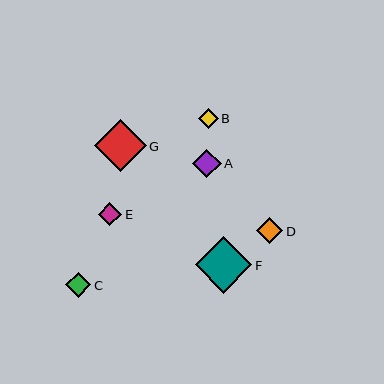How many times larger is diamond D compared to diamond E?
Diamond D is approximately 1.1 times the size of diamond E.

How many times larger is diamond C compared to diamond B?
Diamond C is approximately 1.2 times the size of diamond B.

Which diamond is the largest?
Diamond F is the largest with a size of approximately 56 pixels.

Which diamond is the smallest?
Diamond B is the smallest with a size of approximately 20 pixels.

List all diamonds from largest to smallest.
From largest to smallest: F, G, A, D, C, E, B.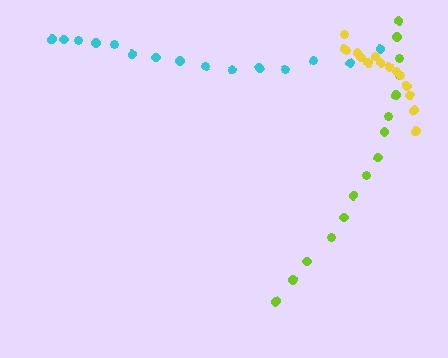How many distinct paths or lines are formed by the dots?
There are 3 distinct paths.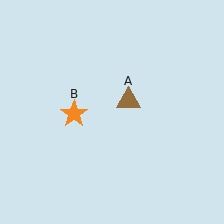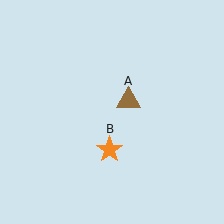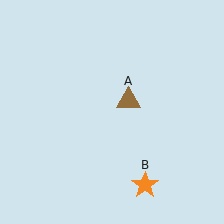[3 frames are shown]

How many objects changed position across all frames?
1 object changed position: orange star (object B).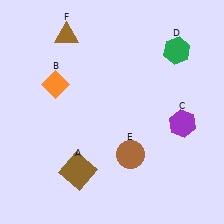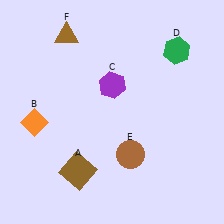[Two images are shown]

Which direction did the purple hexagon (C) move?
The purple hexagon (C) moved left.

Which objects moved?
The objects that moved are: the orange diamond (B), the purple hexagon (C).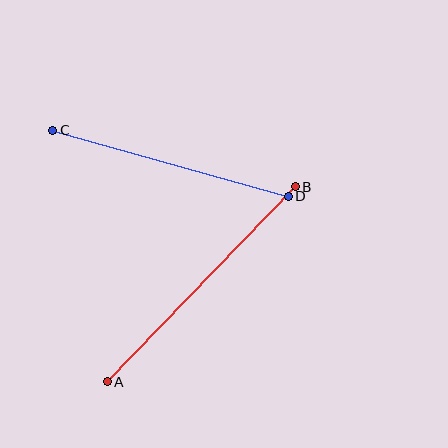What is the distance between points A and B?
The distance is approximately 271 pixels.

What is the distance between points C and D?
The distance is approximately 245 pixels.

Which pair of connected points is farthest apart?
Points A and B are farthest apart.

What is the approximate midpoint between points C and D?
The midpoint is at approximately (170, 163) pixels.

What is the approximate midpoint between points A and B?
The midpoint is at approximately (201, 284) pixels.